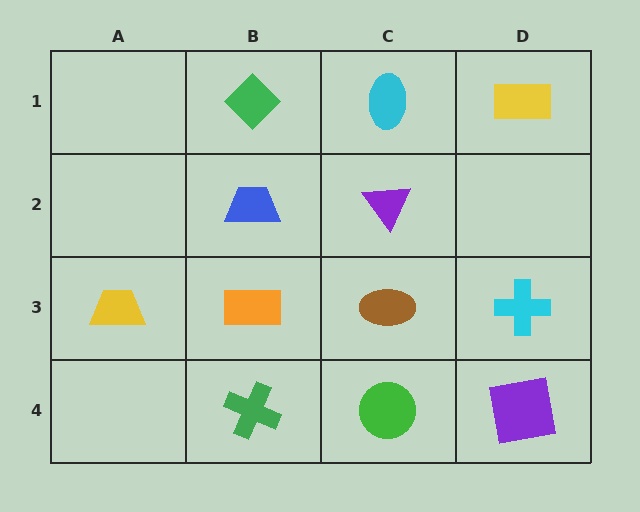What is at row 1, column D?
A yellow rectangle.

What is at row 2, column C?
A purple triangle.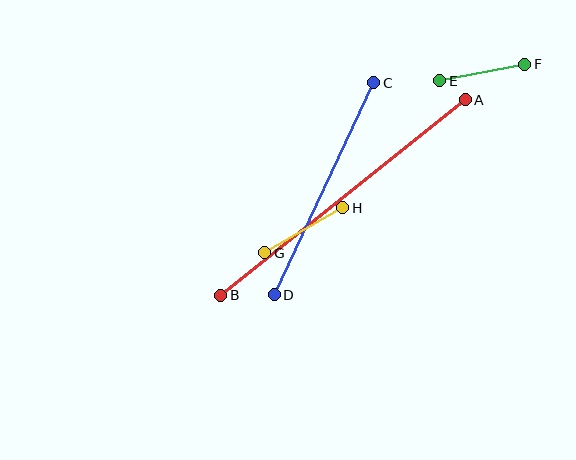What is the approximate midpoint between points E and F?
The midpoint is at approximately (482, 72) pixels.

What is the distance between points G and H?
The distance is approximately 90 pixels.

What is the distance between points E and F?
The distance is approximately 87 pixels.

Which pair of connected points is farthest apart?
Points A and B are farthest apart.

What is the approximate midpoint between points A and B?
The midpoint is at approximately (343, 198) pixels.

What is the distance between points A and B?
The distance is approximately 313 pixels.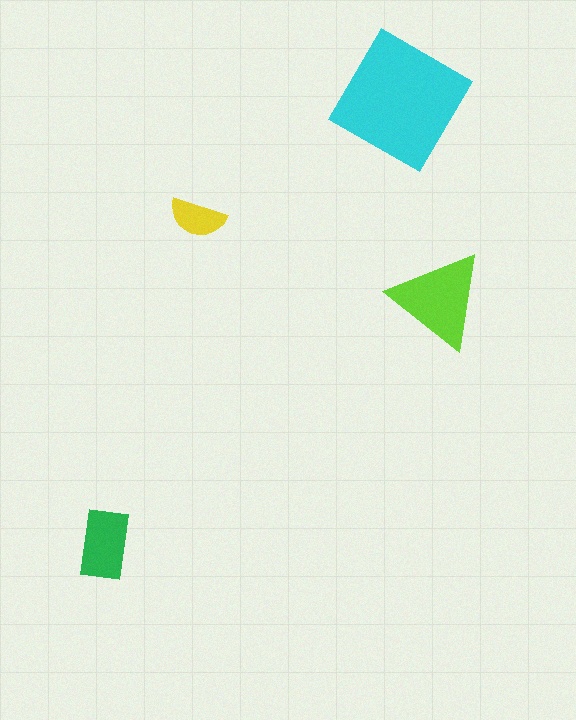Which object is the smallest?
The yellow semicircle.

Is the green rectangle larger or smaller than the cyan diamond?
Smaller.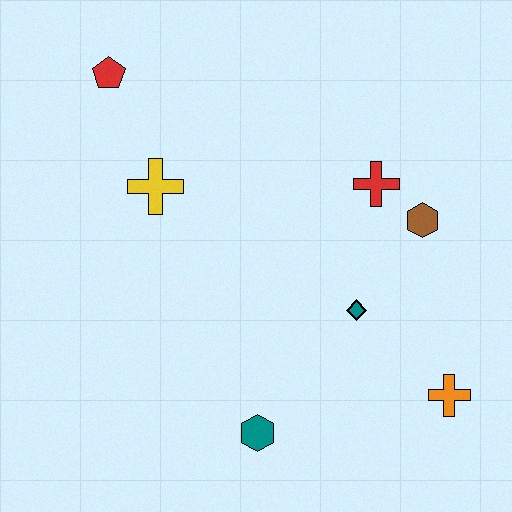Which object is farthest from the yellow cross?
The orange cross is farthest from the yellow cross.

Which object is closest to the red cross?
The brown hexagon is closest to the red cross.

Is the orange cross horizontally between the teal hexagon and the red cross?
No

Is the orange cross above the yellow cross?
No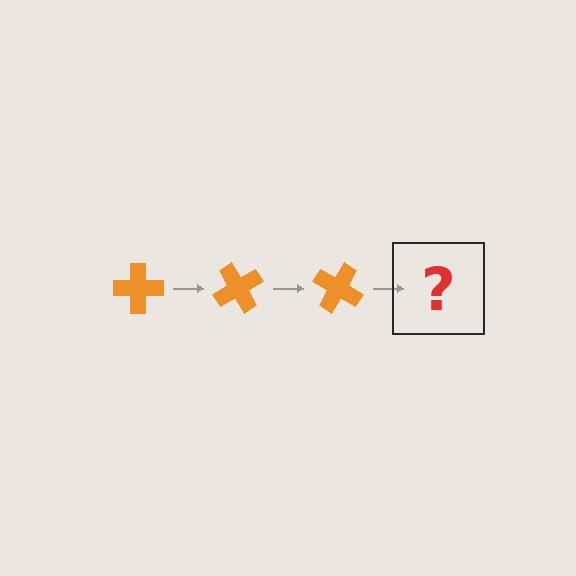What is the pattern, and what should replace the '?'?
The pattern is that the cross rotates 60 degrees each step. The '?' should be an orange cross rotated 180 degrees.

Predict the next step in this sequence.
The next step is an orange cross rotated 180 degrees.